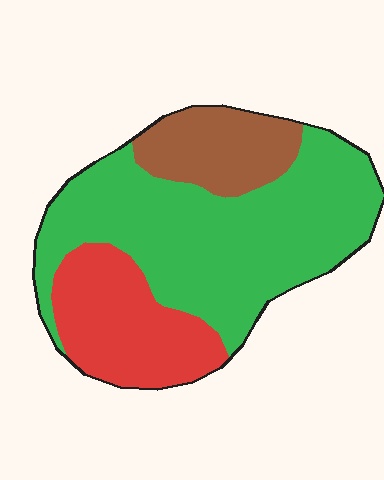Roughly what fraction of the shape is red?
Red takes up about one quarter (1/4) of the shape.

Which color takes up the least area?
Brown, at roughly 15%.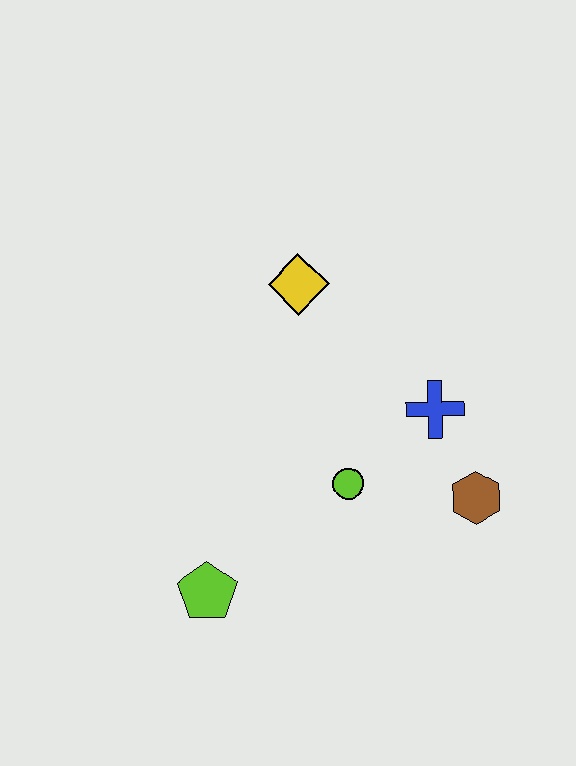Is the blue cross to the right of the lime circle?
Yes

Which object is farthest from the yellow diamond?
The lime pentagon is farthest from the yellow diamond.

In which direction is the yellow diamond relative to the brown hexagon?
The yellow diamond is above the brown hexagon.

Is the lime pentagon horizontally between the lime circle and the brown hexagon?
No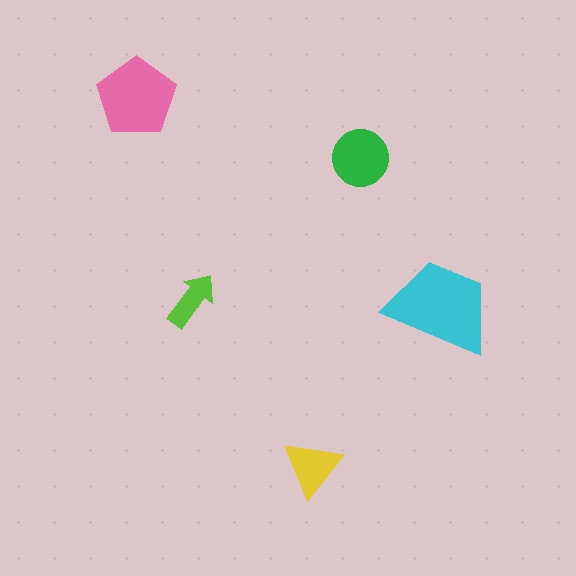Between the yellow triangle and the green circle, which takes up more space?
The green circle.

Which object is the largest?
The cyan trapezoid.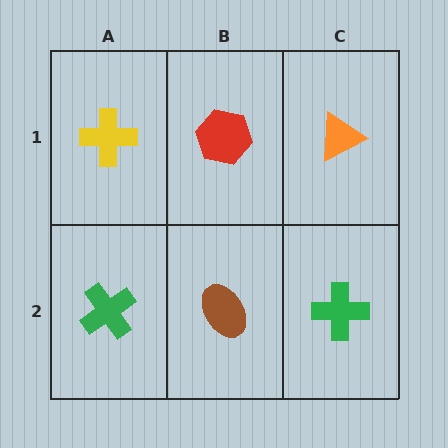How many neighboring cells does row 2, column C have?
2.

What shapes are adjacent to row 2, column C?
An orange triangle (row 1, column C), a brown ellipse (row 2, column B).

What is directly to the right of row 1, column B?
An orange triangle.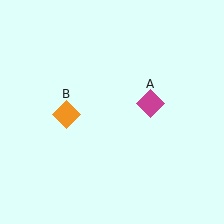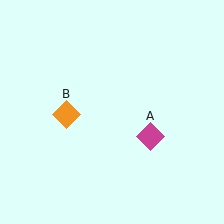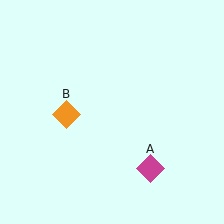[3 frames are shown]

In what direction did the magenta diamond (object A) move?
The magenta diamond (object A) moved down.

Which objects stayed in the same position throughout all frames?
Orange diamond (object B) remained stationary.